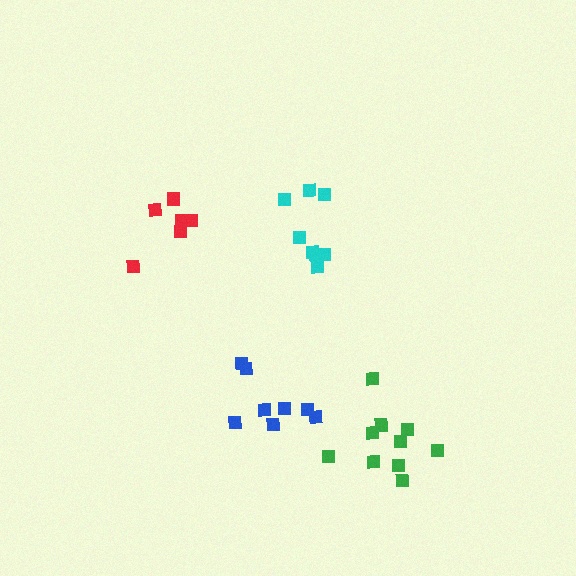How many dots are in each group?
Group 1: 10 dots, Group 2: 8 dots, Group 3: 6 dots, Group 4: 8 dots (32 total).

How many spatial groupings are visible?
There are 4 spatial groupings.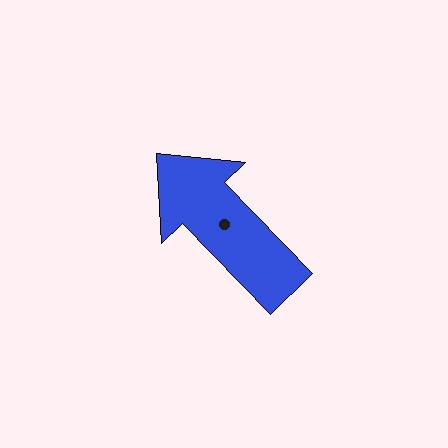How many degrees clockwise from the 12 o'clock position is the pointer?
Approximately 316 degrees.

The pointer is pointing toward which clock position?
Roughly 11 o'clock.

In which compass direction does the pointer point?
Northwest.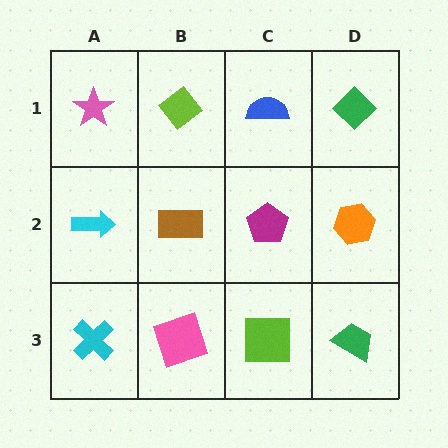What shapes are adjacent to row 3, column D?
An orange hexagon (row 2, column D), a lime square (row 3, column C).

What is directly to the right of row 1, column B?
A blue semicircle.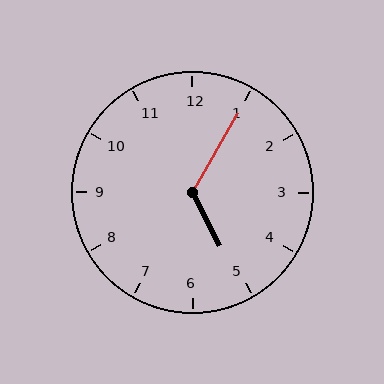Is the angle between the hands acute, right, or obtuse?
It is obtuse.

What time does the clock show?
5:05.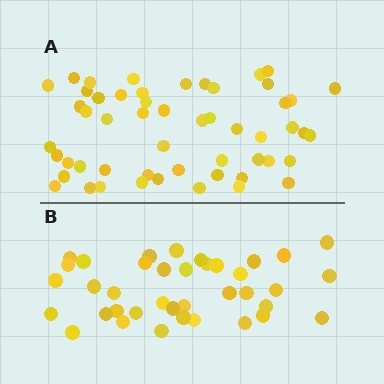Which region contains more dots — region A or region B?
Region A (the top region) has more dots.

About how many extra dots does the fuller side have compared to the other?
Region A has approximately 15 more dots than region B.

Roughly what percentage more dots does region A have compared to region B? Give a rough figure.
About 40% more.